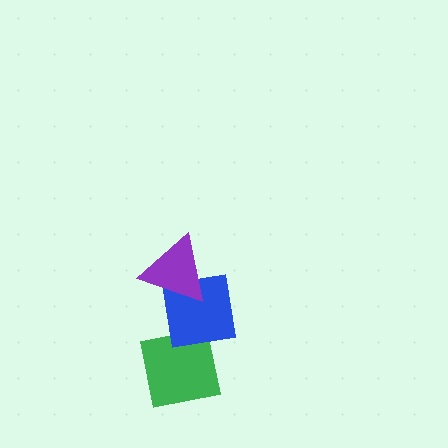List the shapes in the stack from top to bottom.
From top to bottom: the purple triangle, the blue square, the green square.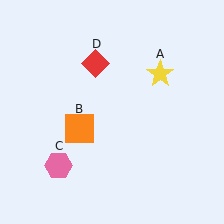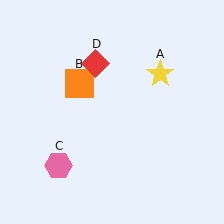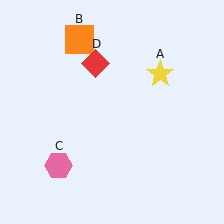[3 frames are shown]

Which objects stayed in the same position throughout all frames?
Yellow star (object A) and pink hexagon (object C) and red diamond (object D) remained stationary.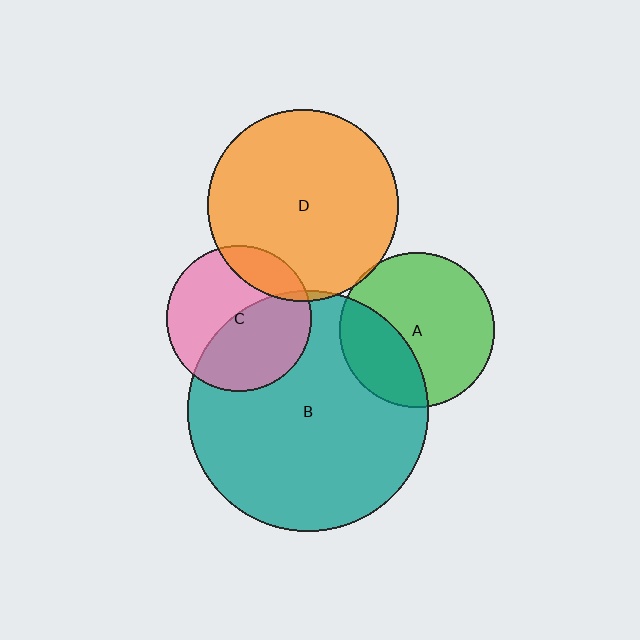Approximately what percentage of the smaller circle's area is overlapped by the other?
Approximately 5%.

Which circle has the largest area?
Circle B (teal).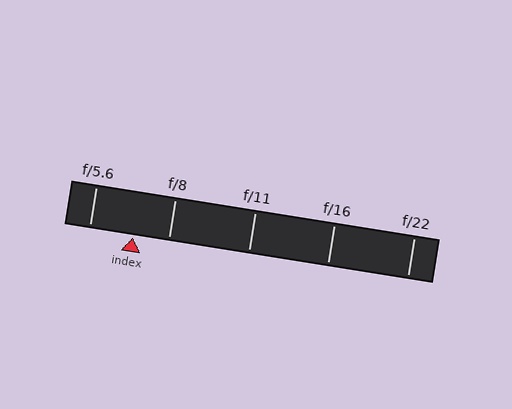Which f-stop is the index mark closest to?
The index mark is closest to f/8.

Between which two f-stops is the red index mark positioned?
The index mark is between f/5.6 and f/8.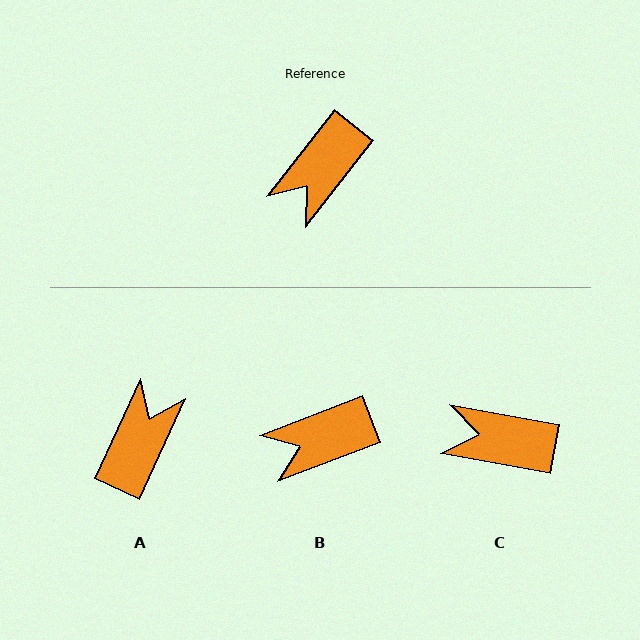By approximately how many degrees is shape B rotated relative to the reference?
Approximately 31 degrees clockwise.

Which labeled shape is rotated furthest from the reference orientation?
A, about 166 degrees away.